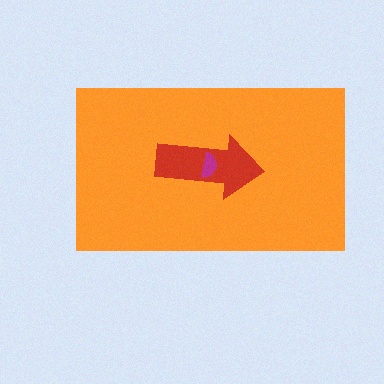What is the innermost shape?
The magenta semicircle.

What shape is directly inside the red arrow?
The magenta semicircle.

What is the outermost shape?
The orange rectangle.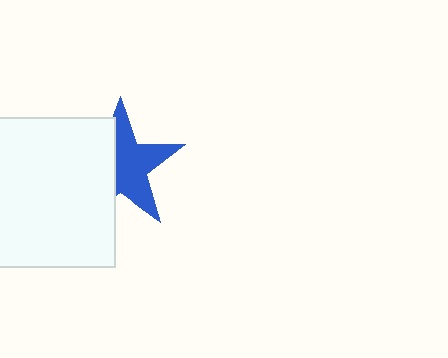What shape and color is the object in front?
The object in front is a white square.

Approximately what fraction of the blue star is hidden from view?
Roughly 43% of the blue star is hidden behind the white square.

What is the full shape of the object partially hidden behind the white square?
The partially hidden object is a blue star.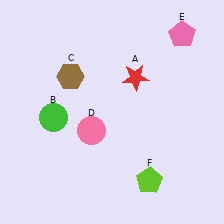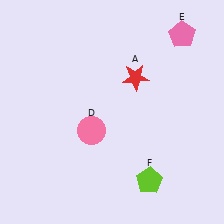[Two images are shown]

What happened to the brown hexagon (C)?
The brown hexagon (C) was removed in Image 2. It was in the top-left area of Image 1.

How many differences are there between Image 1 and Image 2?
There are 2 differences between the two images.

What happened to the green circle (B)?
The green circle (B) was removed in Image 2. It was in the bottom-left area of Image 1.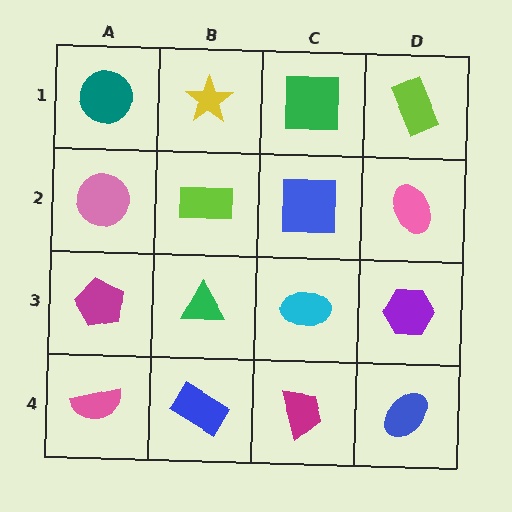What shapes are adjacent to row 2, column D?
A lime rectangle (row 1, column D), a purple hexagon (row 3, column D), a blue square (row 2, column C).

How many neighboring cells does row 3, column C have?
4.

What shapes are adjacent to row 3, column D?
A pink ellipse (row 2, column D), a blue ellipse (row 4, column D), a cyan ellipse (row 3, column C).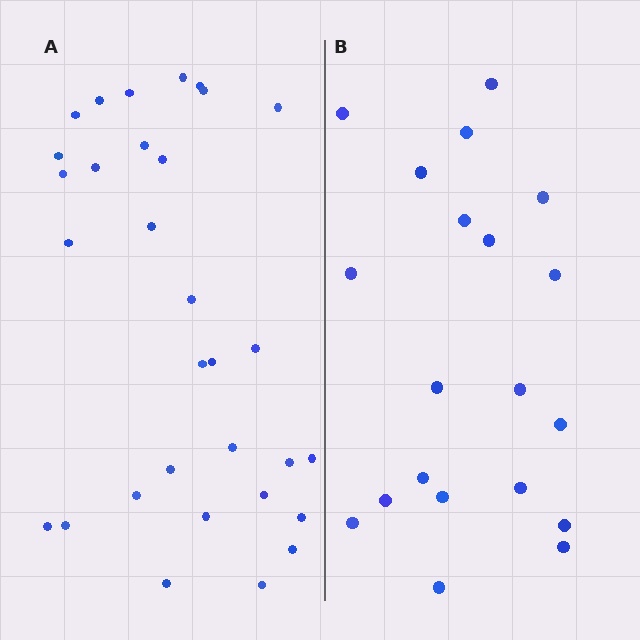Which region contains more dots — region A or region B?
Region A (the left region) has more dots.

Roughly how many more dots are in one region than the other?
Region A has roughly 12 or so more dots than region B.